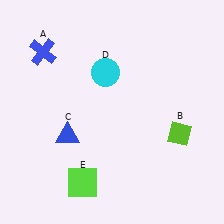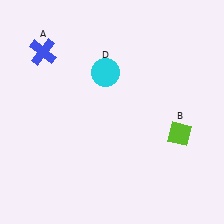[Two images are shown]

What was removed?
The blue triangle (C), the lime square (E) were removed in Image 2.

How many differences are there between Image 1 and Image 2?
There are 2 differences between the two images.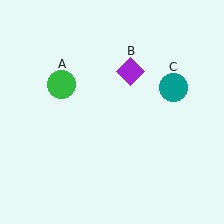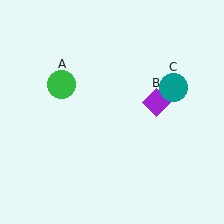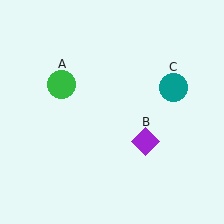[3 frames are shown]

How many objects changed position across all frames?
1 object changed position: purple diamond (object B).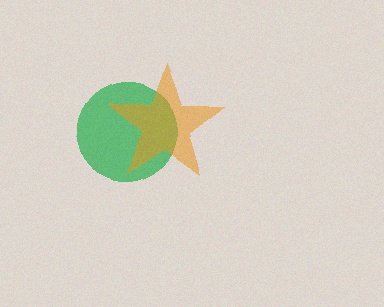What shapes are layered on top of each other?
The layered shapes are: a green circle, an orange star.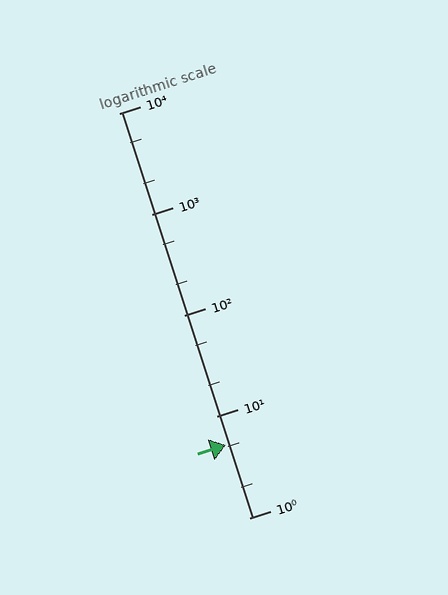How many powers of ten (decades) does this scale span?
The scale spans 4 decades, from 1 to 10000.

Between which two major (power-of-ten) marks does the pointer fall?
The pointer is between 1 and 10.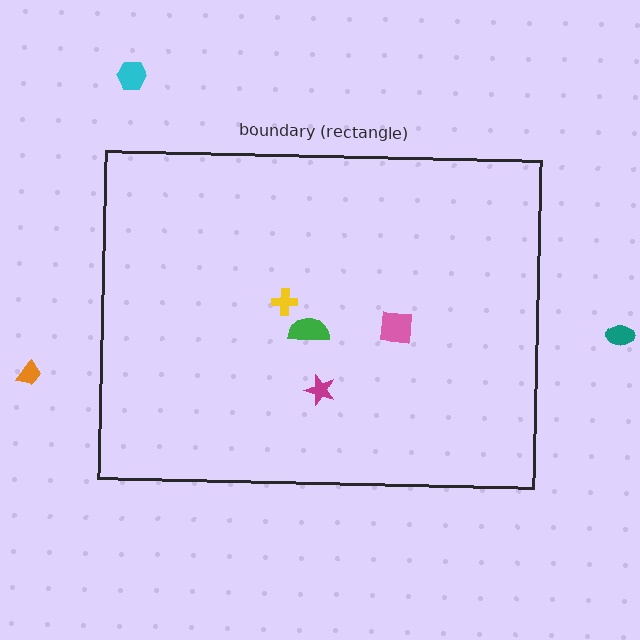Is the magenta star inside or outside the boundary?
Inside.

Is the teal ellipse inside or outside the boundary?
Outside.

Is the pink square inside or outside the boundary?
Inside.